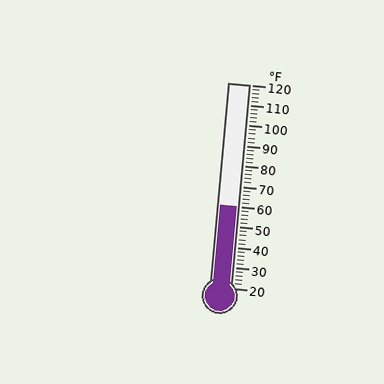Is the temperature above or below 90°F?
The temperature is below 90°F.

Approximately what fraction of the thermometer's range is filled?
The thermometer is filled to approximately 40% of its range.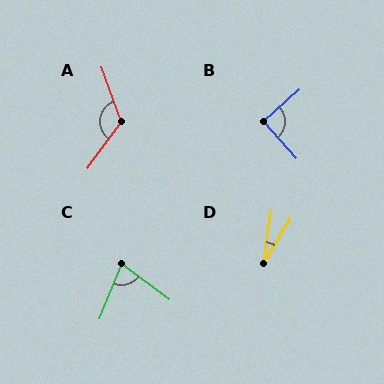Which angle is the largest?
A, at approximately 124 degrees.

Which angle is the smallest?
D, at approximately 24 degrees.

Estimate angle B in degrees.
Approximately 90 degrees.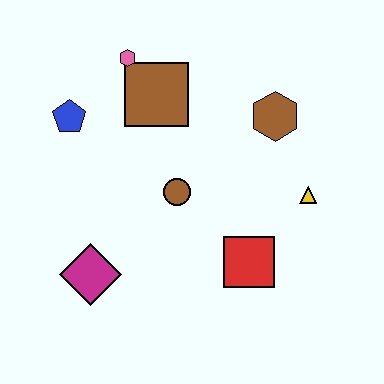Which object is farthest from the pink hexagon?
The red square is farthest from the pink hexagon.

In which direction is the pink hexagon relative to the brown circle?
The pink hexagon is above the brown circle.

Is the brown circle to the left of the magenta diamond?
No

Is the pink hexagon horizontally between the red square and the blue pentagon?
Yes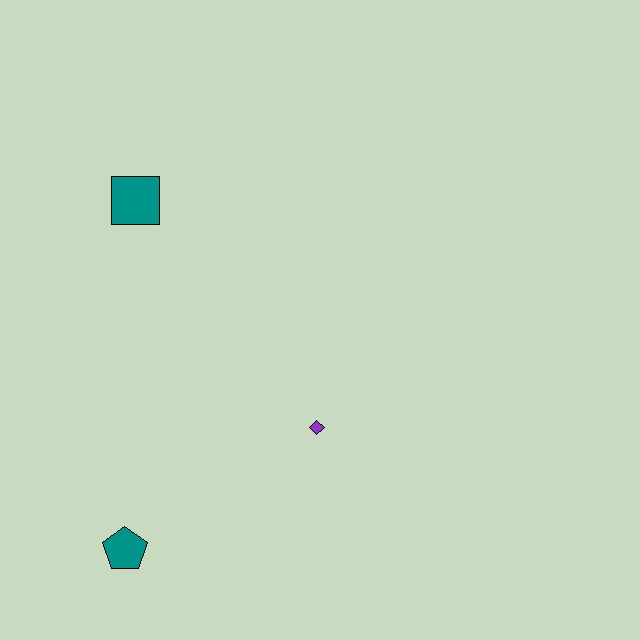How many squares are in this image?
There is 1 square.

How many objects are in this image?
There are 3 objects.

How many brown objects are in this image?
There are no brown objects.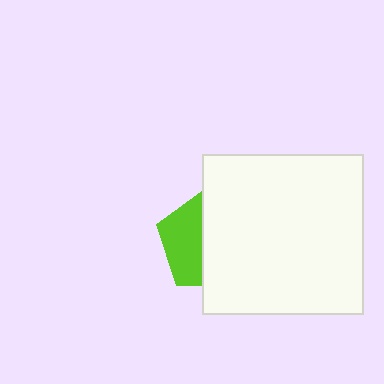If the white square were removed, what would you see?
You would see the complete lime pentagon.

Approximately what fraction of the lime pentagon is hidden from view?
Roughly 60% of the lime pentagon is hidden behind the white square.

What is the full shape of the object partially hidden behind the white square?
The partially hidden object is a lime pentagon.